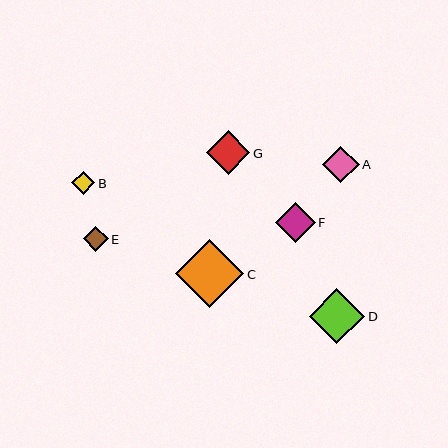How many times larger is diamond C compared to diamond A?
Diamond C is approximately 1.9 times the size of diamond A.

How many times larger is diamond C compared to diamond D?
Diamond C is approximately 1.2 times the size of diamond D.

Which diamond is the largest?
Diamond C is the largest with a size of approximately 68 pixels.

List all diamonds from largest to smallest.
From largest to smallest: C, D, G, F, A, E, B.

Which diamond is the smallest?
Diamond B is the smallest with a size of approximately 23 pixels.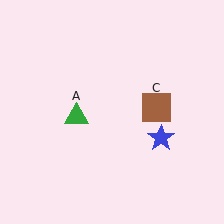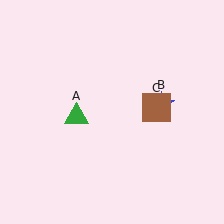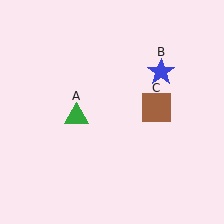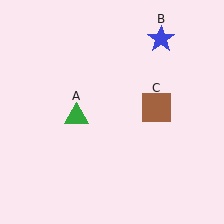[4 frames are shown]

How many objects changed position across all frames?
1 object changed position: blue star (object B).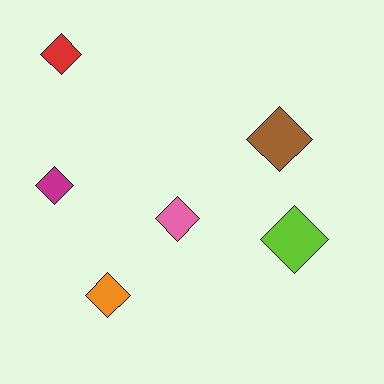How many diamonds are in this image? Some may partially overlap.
There are 6 diamonds.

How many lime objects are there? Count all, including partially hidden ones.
There is 1 lime object.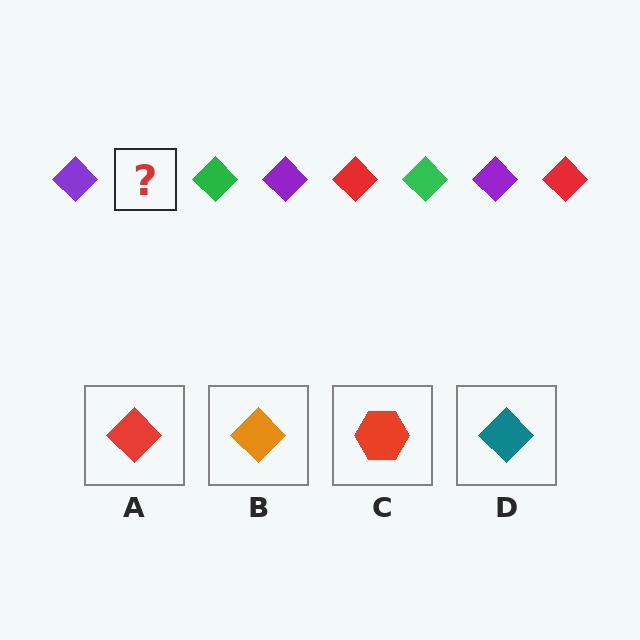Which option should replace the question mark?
Option A.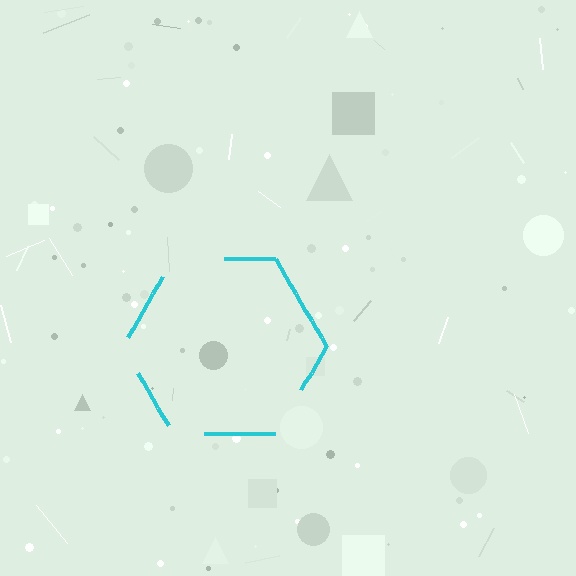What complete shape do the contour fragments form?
The contour fragments form a hexagon.